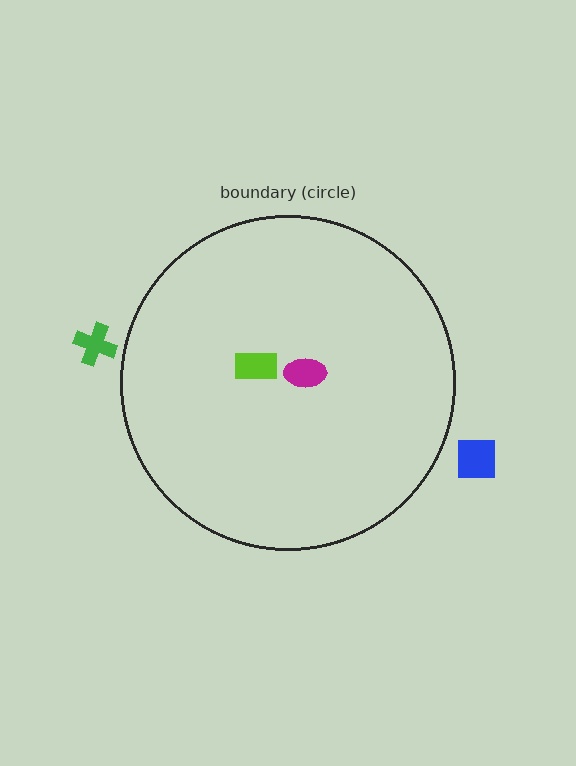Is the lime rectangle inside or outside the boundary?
Inside.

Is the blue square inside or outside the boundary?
Outside.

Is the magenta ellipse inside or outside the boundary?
Inside.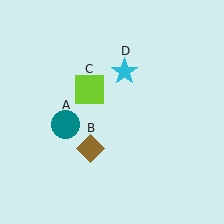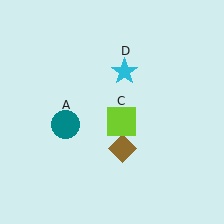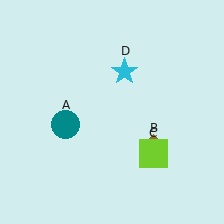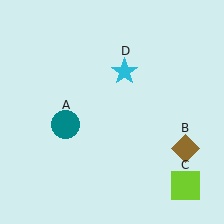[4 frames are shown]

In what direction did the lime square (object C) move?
The lime square (object C) moved down and to the right.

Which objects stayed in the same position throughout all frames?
Teal circle (object A) and cyan star (object D) remained stationary.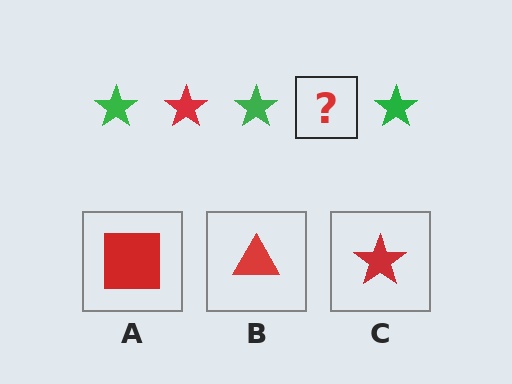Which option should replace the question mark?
Option C.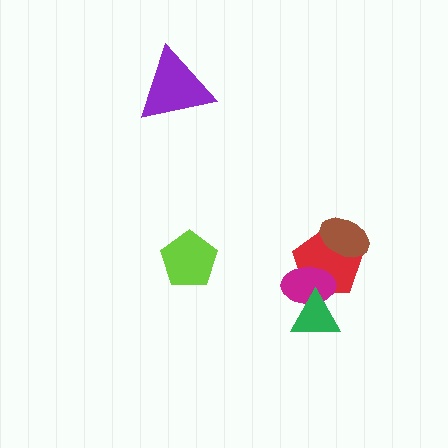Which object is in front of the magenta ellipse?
The green triangle is in front of the magenta ellipse.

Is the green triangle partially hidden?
No, no other shape covers it.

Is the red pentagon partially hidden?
Yes, it is partially covered by another shape.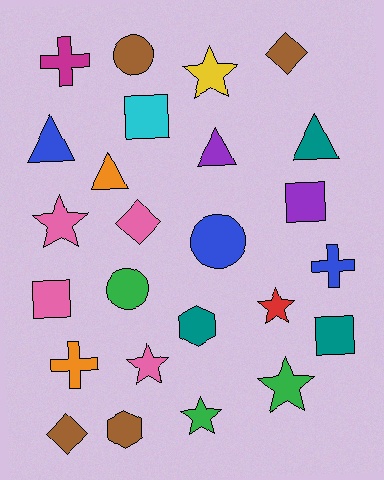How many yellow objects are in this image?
There is 1 yellow object.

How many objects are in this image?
There are 25 objects.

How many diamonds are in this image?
There are 3 diamonds.